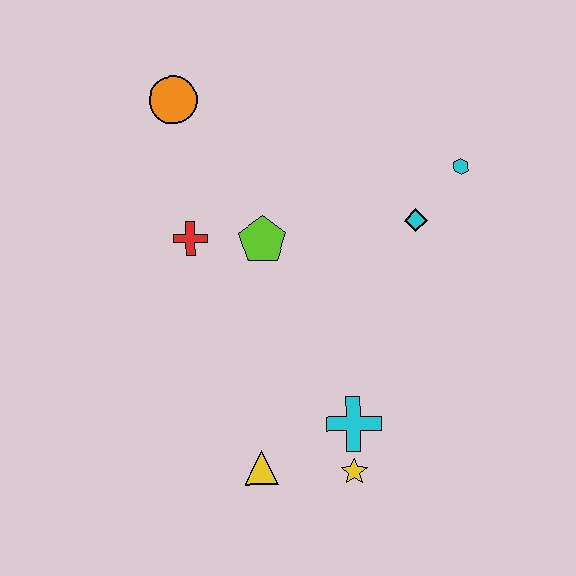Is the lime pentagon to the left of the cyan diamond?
Yes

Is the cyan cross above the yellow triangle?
Yes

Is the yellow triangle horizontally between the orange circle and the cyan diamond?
Yes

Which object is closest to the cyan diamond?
The cyan hexagon is closest to the cyan diamond.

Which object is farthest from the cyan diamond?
The yellow triangle is farthest from the cyan diamond.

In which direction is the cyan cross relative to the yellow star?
The cyan cross is above the yellow star.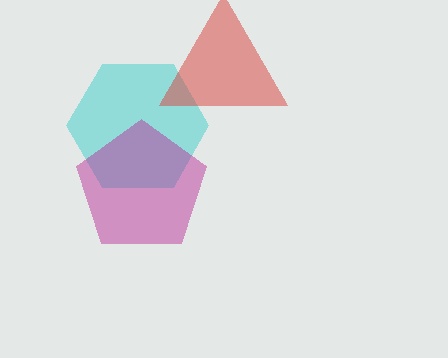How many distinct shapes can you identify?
There are 3 distinct shapes: a cyan hexagon, a red triangle, a magenta pentagon.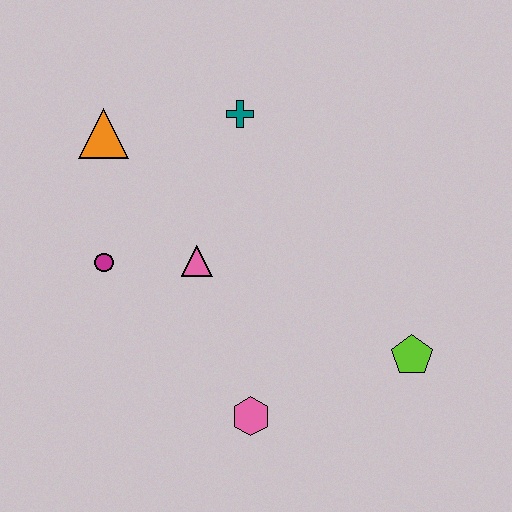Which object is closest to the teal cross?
The orange triangle is closest to the teal cross.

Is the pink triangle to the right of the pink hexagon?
No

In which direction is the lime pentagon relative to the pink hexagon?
The lime pentagon is to the right of the pink hexagon.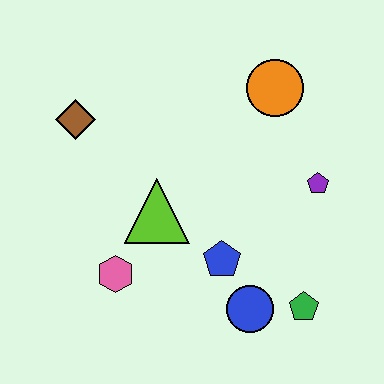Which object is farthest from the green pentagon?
The brown diamond is farthest from the green pentagon.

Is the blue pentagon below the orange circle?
Yes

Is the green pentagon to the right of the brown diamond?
Yes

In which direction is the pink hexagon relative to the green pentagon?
The pink hexagon is to the left of the green pentagon.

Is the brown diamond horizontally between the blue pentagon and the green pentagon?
No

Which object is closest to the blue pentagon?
The blue circle is closest to the blue pentagon.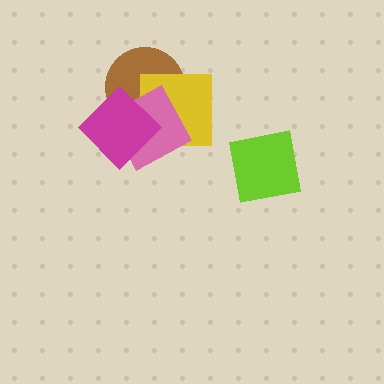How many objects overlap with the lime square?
0 objects overlap with the lime square.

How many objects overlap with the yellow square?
3 objects overlap with the yellow square.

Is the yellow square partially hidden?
Yes, it is partially covered by another shape.